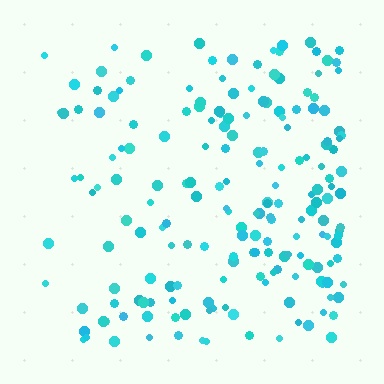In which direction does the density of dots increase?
From left to right, with the right side densest.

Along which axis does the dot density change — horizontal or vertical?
Horizontal.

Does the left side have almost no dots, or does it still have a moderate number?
Still a moderate number, just noticeably fewer than the right.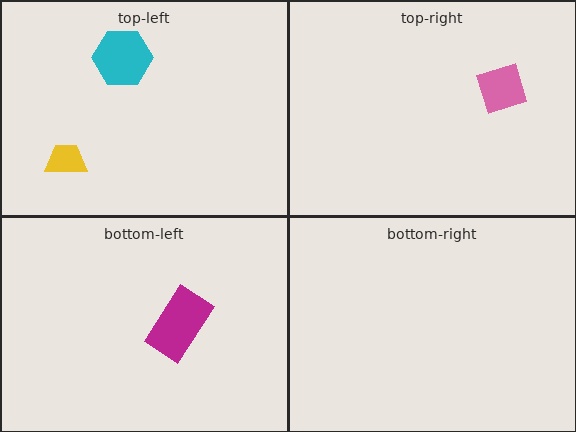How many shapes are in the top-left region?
2.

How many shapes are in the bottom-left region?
1.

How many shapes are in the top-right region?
1.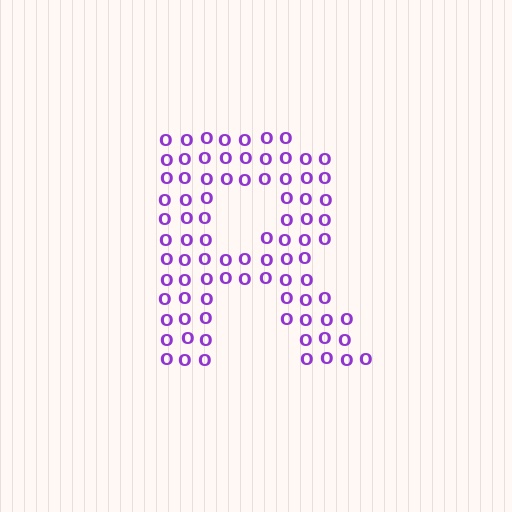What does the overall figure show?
The overall figure shows the letter R.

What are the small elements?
The small elements are letter O's.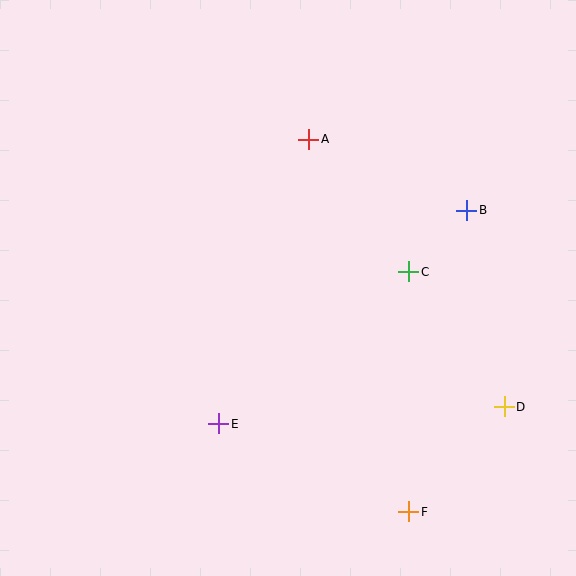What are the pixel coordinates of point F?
Point F is at (409, 512).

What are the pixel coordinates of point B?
Point B is at (467, 210).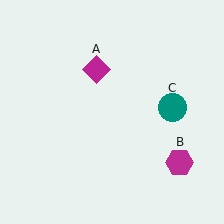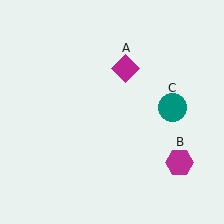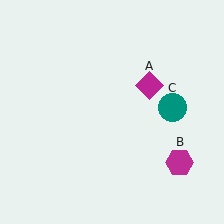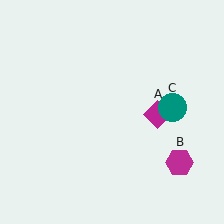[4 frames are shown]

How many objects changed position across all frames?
1 object changed position: magenta diamond (object A).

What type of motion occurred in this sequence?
The magenta diamond (object A) rotated clockwise around the center of the scene.